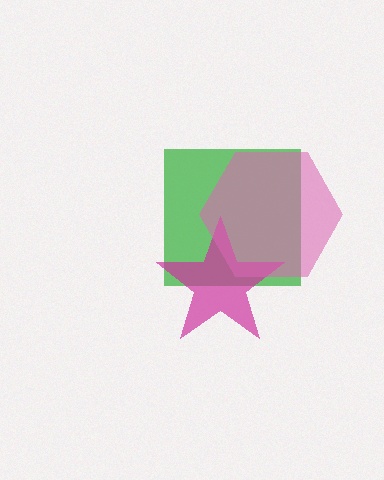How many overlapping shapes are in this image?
There are 3 overlapping shapes in the image.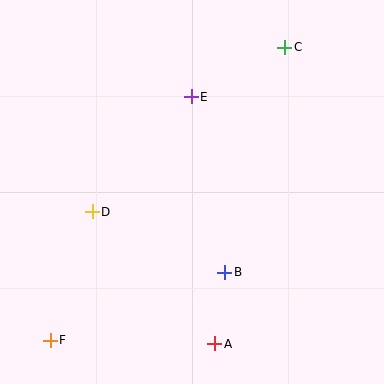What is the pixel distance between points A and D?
The distance between A and D is 180 pixels.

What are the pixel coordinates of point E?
Point E is at (191, 97).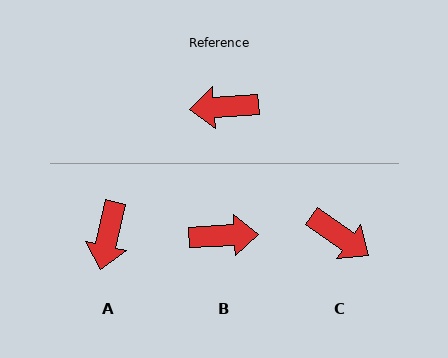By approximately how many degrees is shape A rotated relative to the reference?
Approximately 74 degrees counter-clockwise.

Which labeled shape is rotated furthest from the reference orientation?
B, about 179 degrees away.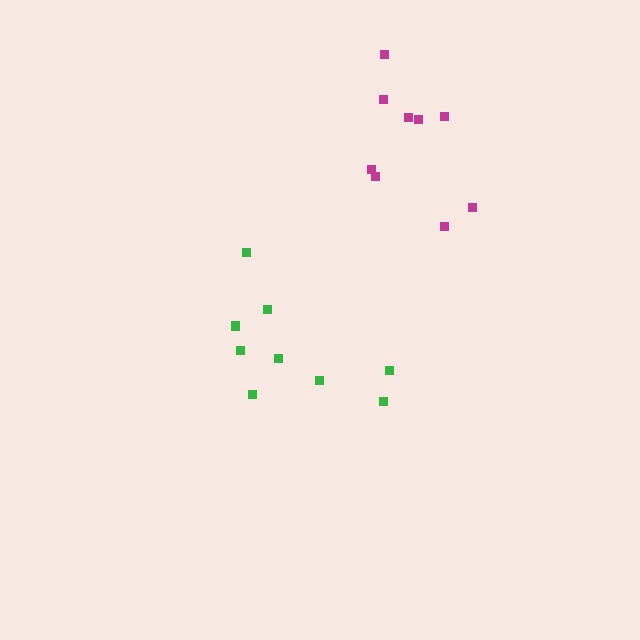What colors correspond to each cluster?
The clusters are colored: magenta, green.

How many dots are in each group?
Group 1: 9 dots, Group 2: 9 dots (18 total).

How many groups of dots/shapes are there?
There are 2 groups.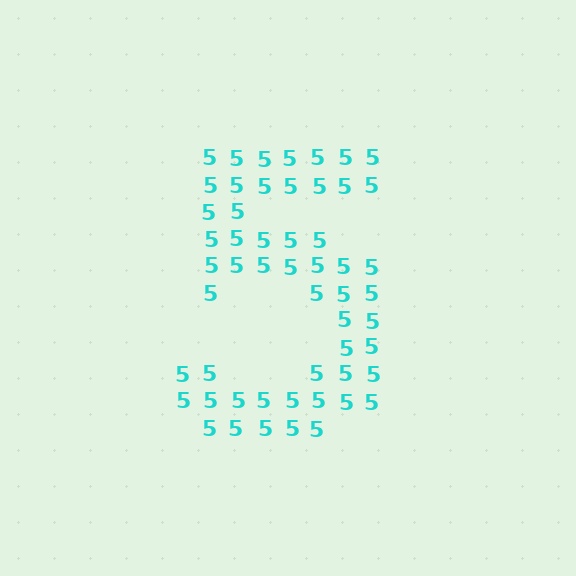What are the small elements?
The small elements are digit 5's.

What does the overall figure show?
The overall figure shows the digit 5.